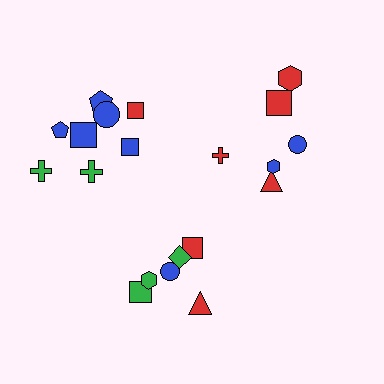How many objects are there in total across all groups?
There are 20 objects.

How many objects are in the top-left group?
There are 8 objects.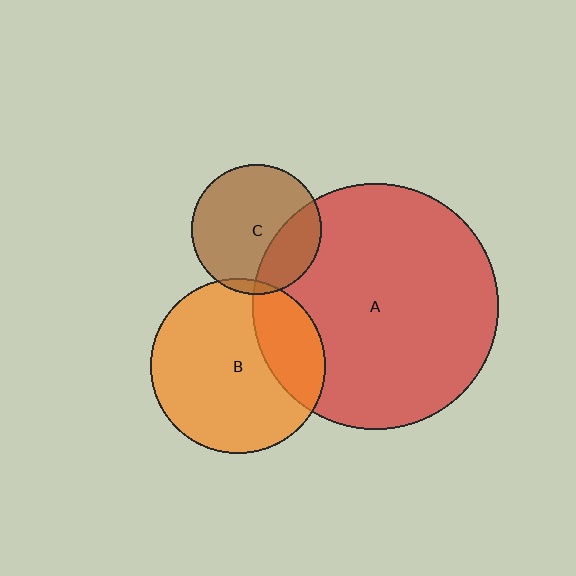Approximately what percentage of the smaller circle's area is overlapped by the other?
Approximately 5%.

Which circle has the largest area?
Circle A (red).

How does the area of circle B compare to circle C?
Approximately 1.8 times.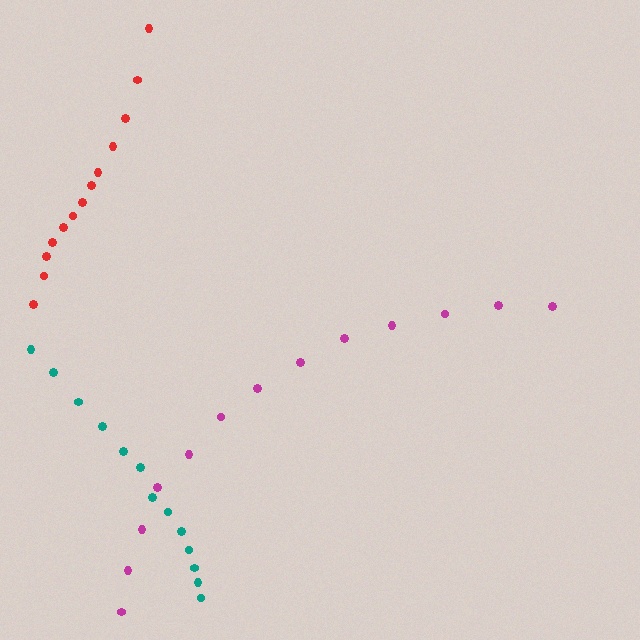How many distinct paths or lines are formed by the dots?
There are 3 distinct paths.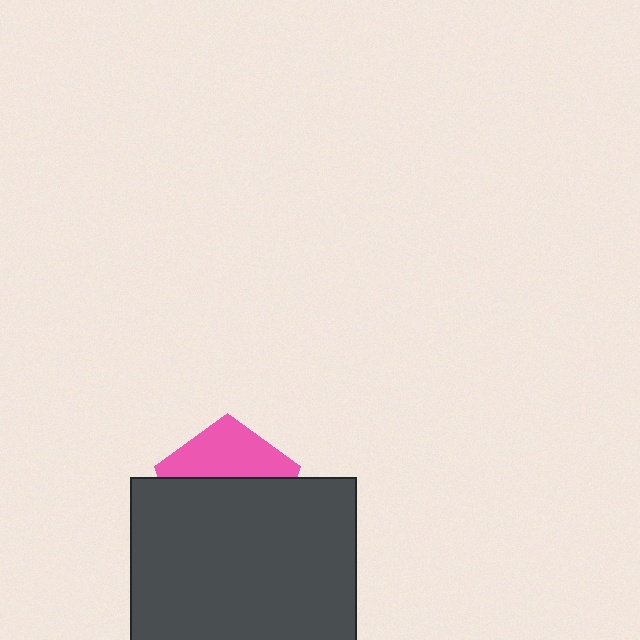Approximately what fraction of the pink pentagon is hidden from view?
Roughly 61% of the pink pentagon is hidden behind the dark gray square.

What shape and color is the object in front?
The object in front is a dark gray square.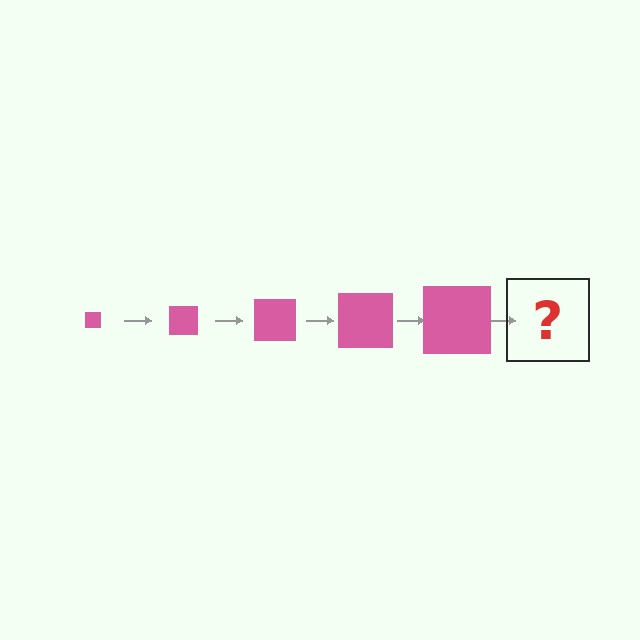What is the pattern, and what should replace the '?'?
The pattern is that the square gets progressively larger each step. The '?' should be a pink square, larger than the previous one.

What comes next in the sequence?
The next element should be a pink square, larger than the previous one.